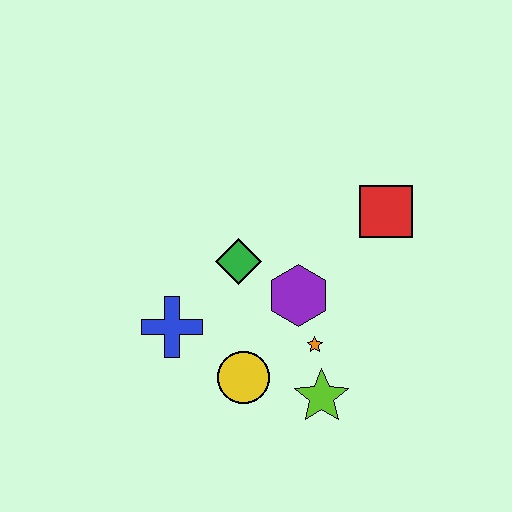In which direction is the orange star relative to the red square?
The orange star is below the red square.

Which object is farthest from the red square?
The blue cross is farthest from the red square.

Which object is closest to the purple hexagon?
The orange star is closest to the purple hexagon.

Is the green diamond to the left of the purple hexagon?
Yes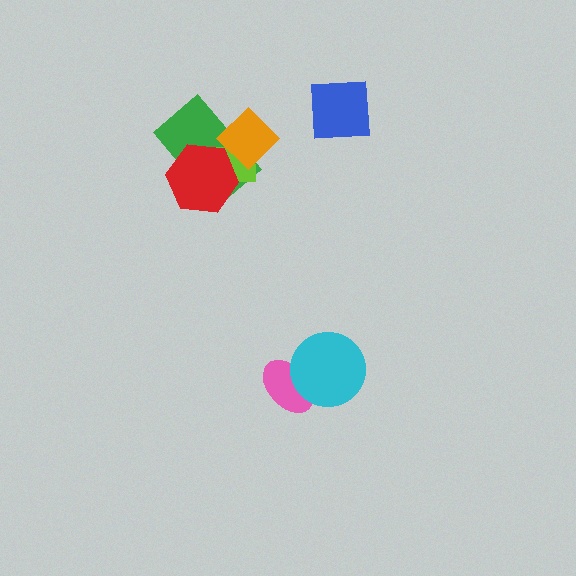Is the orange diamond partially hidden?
Yes, it is partially covered by another shape.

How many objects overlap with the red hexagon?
3 objects overlap with the red hexagon.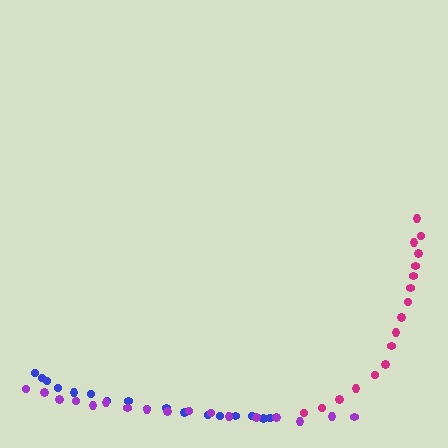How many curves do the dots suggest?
There are 3 distinct paths.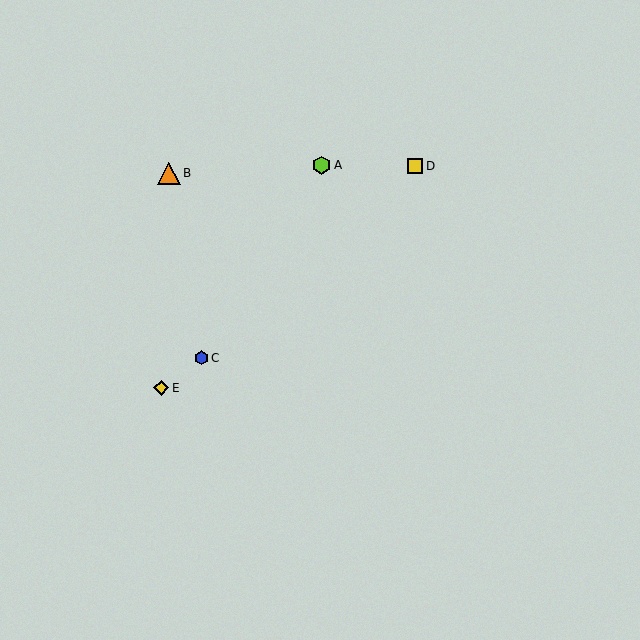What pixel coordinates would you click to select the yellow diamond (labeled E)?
Click at (161, 388) to select the yellow diamond E.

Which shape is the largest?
The orange triangle (labeled B) is the largest.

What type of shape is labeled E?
Shape E is a yellow diamond.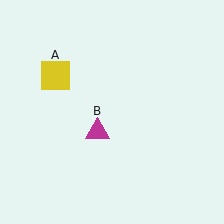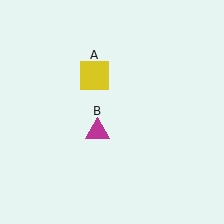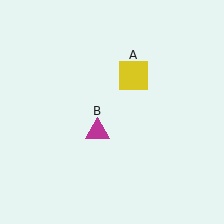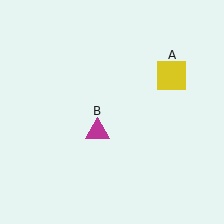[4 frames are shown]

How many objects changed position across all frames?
1 object changed position: yellow square (object A).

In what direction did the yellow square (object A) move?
The yellow square (object A) moved right.